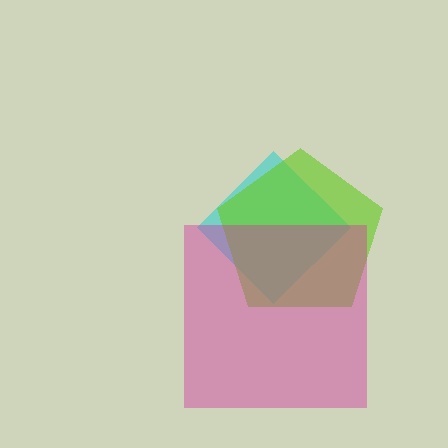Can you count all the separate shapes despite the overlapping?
Yes, there are 3 separate shapes.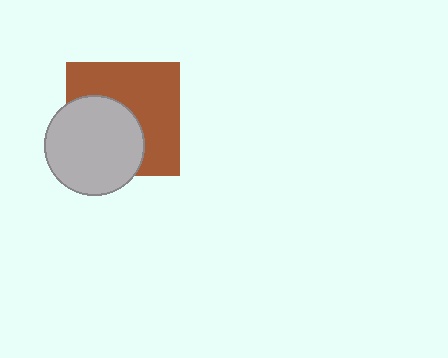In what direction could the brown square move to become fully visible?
The brown square could move toward the upper-right. That would shift it out from behind the light gray circle entirely.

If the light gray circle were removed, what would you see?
You would see the complete brown square.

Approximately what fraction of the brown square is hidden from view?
Roughly 44% of the brown square is hidden behind the light gray circle.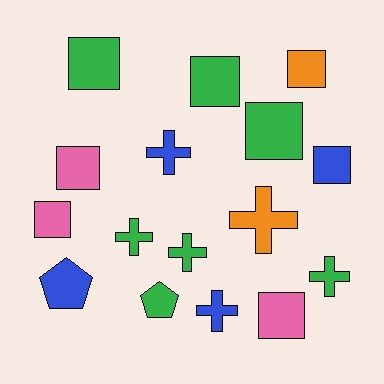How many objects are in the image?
There are 16 objects.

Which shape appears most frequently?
Square, with 8 objects.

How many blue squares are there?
There is 1 blue square.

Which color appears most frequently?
Green, with 7 objects.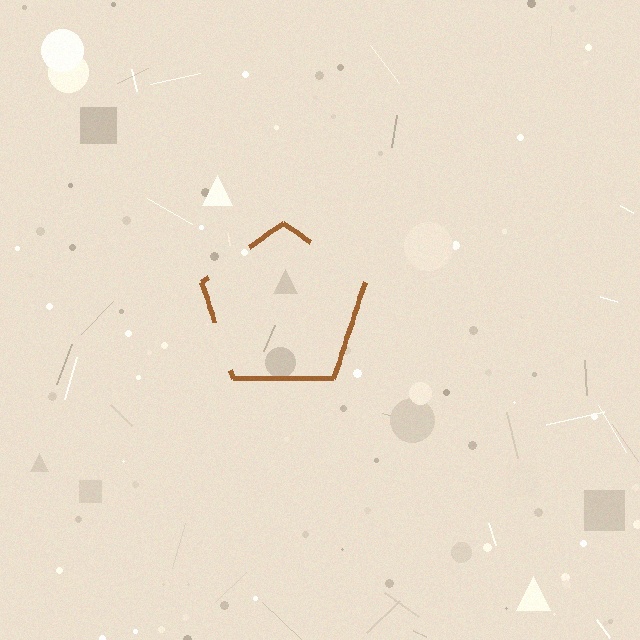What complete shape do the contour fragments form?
The contour fragments form a pentagon.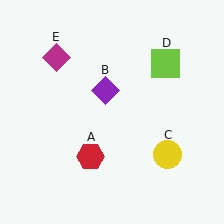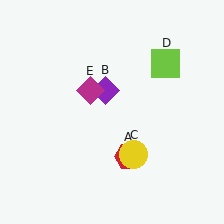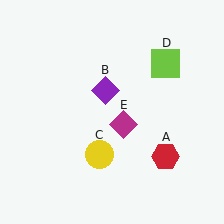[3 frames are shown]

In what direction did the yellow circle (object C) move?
The yellow circle (object C) moved left.